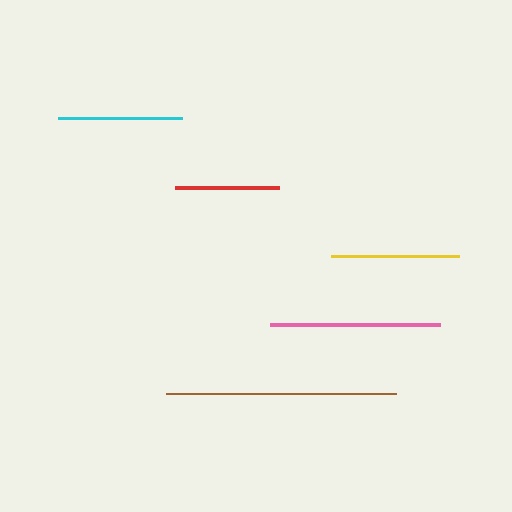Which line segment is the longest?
The brown line is the longest at approximately 230 pixels.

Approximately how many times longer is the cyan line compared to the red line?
The cyan line is approximately 1.2 times the length of the red line.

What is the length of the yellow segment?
The yellow segment is approximately 127 pixels long.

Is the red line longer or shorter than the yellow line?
The yellow line is longer than the red line.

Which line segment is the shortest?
The red line is the shortest at approximately 105 pixels.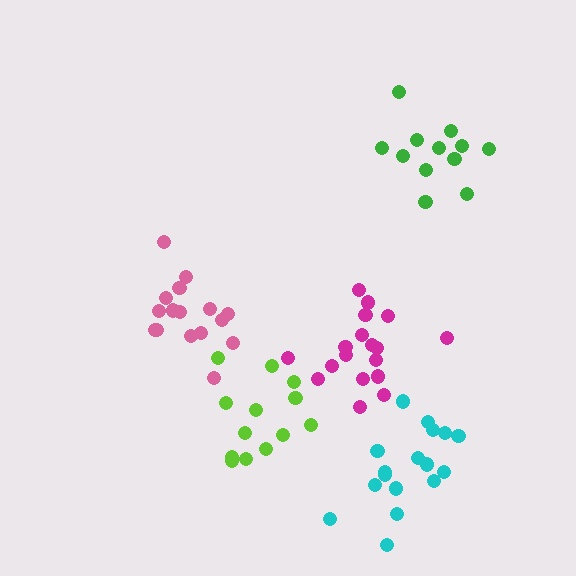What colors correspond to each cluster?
The clusters are colored: pink, green, magenta, cyan, lime.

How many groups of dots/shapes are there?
There are 5 groups.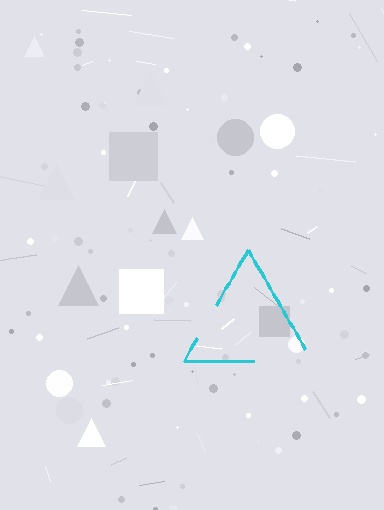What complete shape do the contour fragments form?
The contour fragments form a triangle.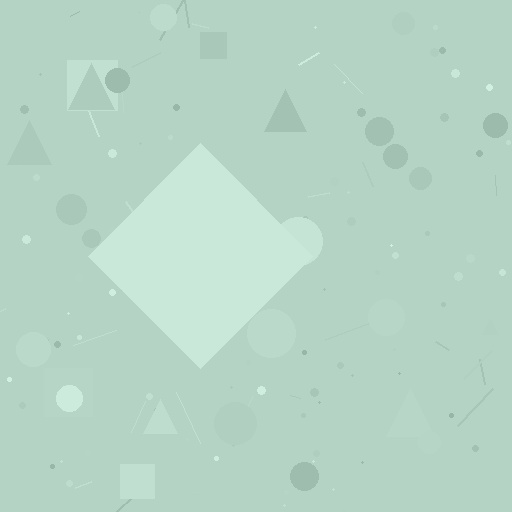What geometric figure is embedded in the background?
A diamond is embedded in the background.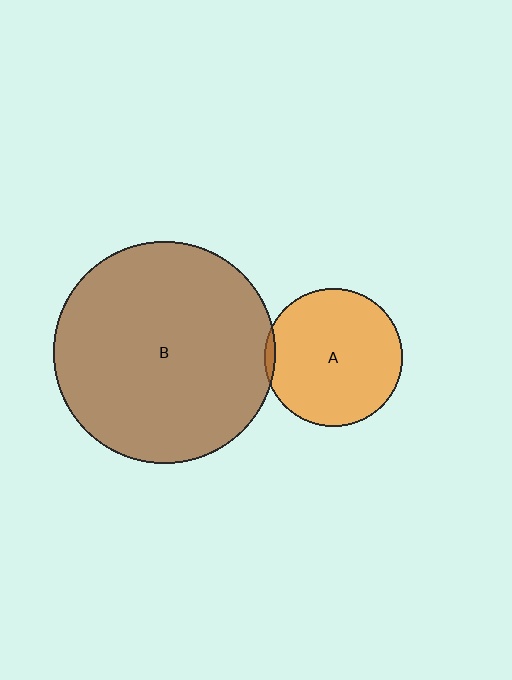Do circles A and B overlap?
Yes.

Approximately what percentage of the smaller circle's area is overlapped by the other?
Approximately 5%.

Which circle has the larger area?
Circle B (brown).